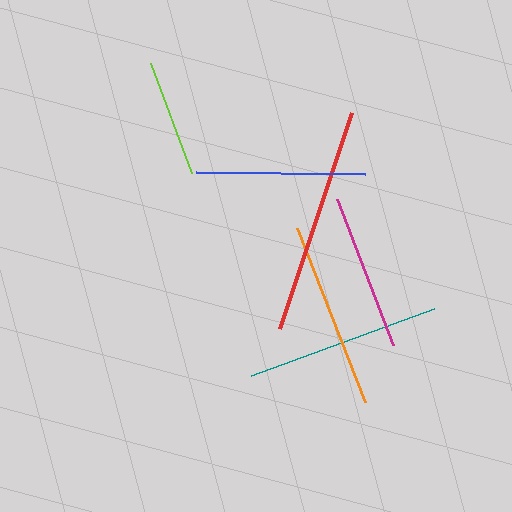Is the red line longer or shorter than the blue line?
The red line is longer than the blue line.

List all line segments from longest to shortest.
From longest to shortest: red, teal, orange, blue, magenta, lime.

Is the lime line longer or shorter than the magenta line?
The magenta line is longer than the lime line.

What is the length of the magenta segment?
The magenta segment is approximately 156 pixels long.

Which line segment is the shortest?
The lime line is the shortest at approximately 117 pixels.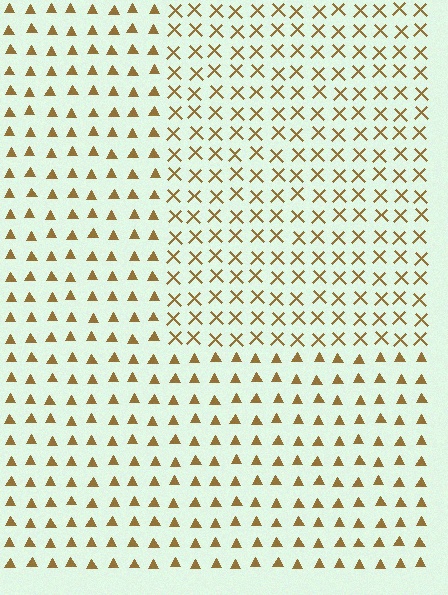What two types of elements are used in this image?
The image uses X marks inside the rectangle region and triangles outside it.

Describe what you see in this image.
The image is filled with small brown elements arranged in a uniform grid. A rectangle-shaped region contains X marks, while the surrounding area contains triangles. The boundary is defined purely by the change in element shape.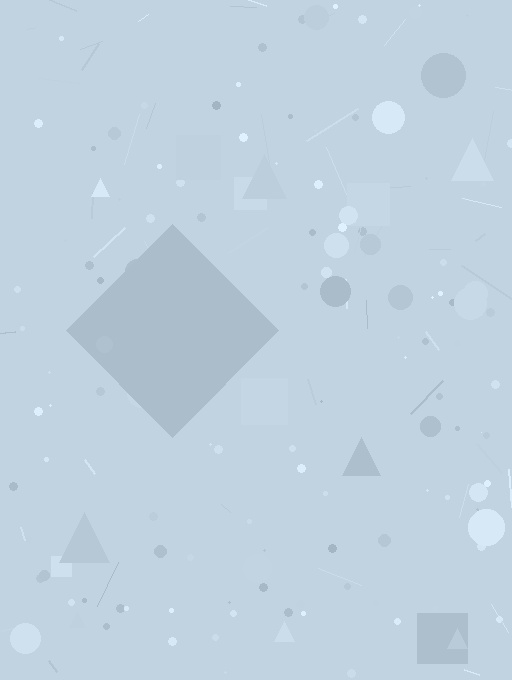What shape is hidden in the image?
A diamond is hidden in the image.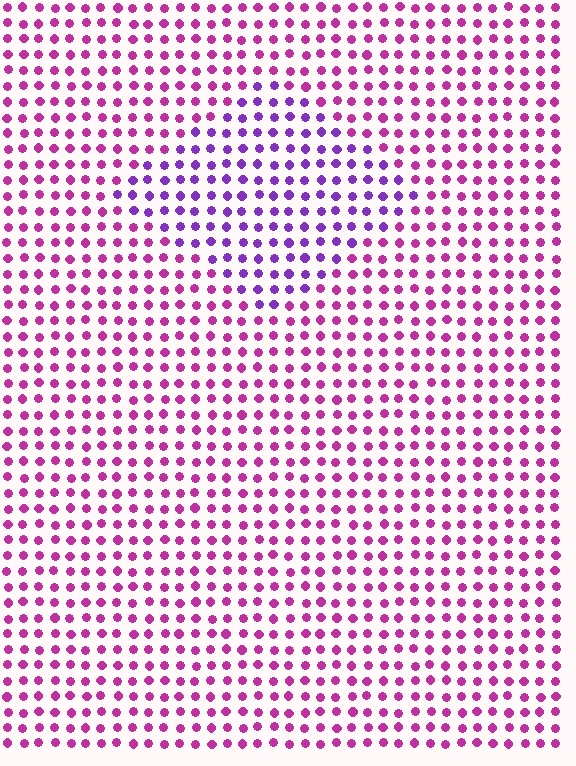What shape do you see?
I see a diamond.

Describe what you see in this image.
The image is filled with small magenta elements in a uniform arrangement. A diamond-shaped region is visible where the elements are tinted to a slightly different hue, forming a subtle color boundary.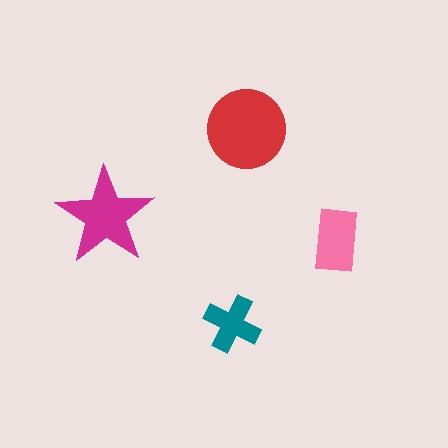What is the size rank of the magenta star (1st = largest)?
2nd.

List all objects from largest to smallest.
The red circle, the magenta star, the pink rectangle, the teal cross.